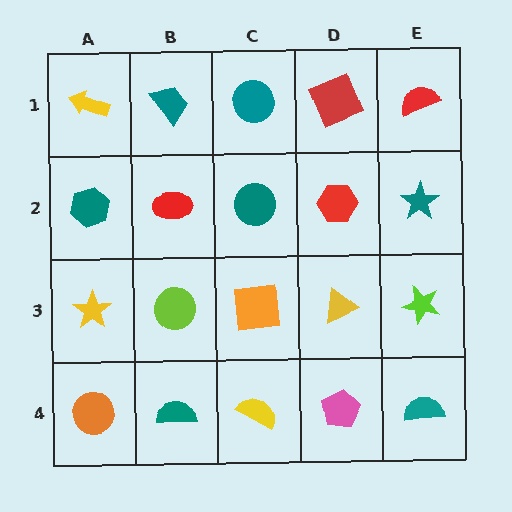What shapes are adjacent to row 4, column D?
A yellow triangle (row 3, column D), a yellow semicircle (row 4, column C), a teal semicircle (row 4, column E).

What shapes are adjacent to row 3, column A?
A teal hexagon (row 2, column A), an orange circle (row 4, column A), a lime circle (row 3, column B).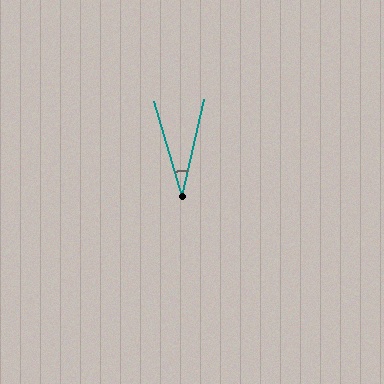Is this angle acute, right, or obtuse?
It is acute.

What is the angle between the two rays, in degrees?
Approximately 29 degrees.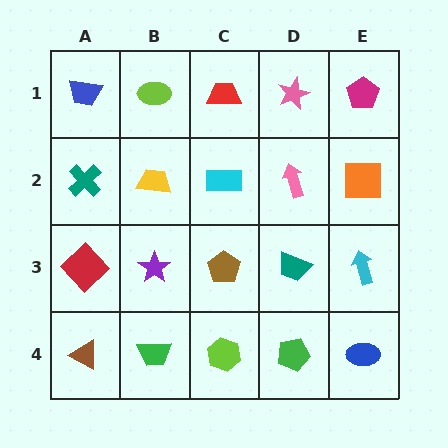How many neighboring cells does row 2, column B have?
4.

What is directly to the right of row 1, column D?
A magenta pentagon.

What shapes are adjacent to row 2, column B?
A lime ellipse (row 1, column B), a purple star (row 3, column B), a teal cross (row 2, column A), a cyan rectangle (row 2, column C).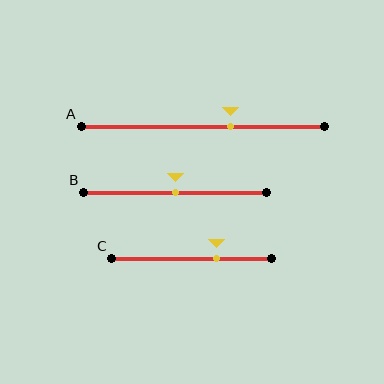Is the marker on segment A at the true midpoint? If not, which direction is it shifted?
No, the marker on segment A is shifted to the right by about 11% of the segment length.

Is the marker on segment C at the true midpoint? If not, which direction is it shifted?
No, the marker on segment C is shifted to the right by about 16% of the segment length.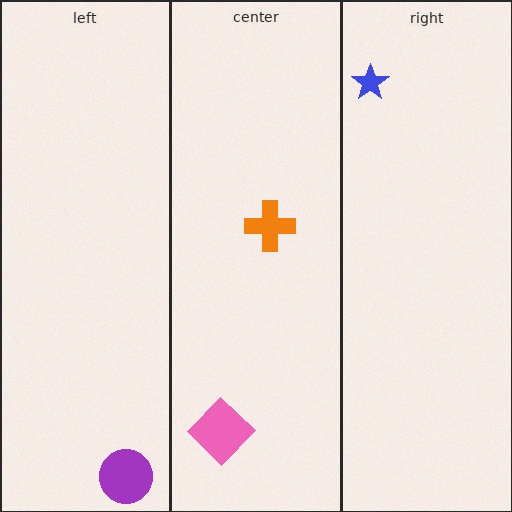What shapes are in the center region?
The pink diamond, the orange cross.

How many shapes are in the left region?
1.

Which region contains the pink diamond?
The center region.